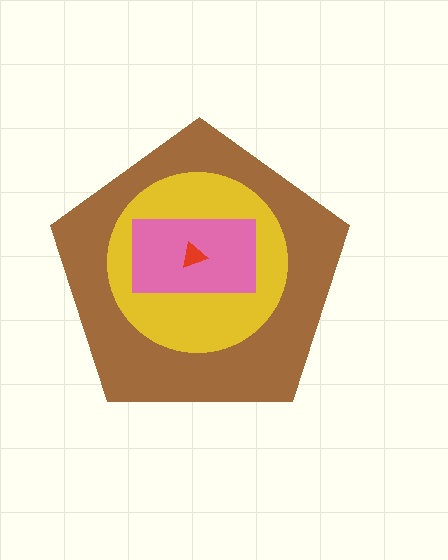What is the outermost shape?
The brown pentagon.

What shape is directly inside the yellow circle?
The pink rectangle.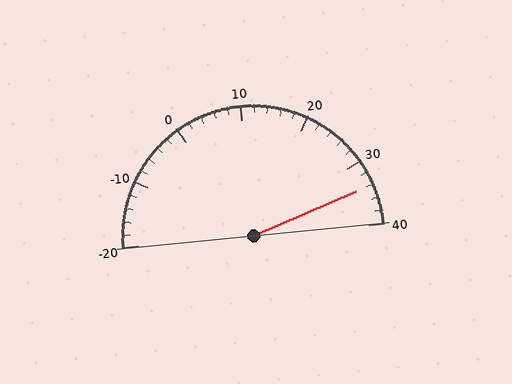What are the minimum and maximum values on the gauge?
The gauge ranges from -20 to 40.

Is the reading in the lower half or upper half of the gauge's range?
The reading is in the upper half of the range (-20 to 40).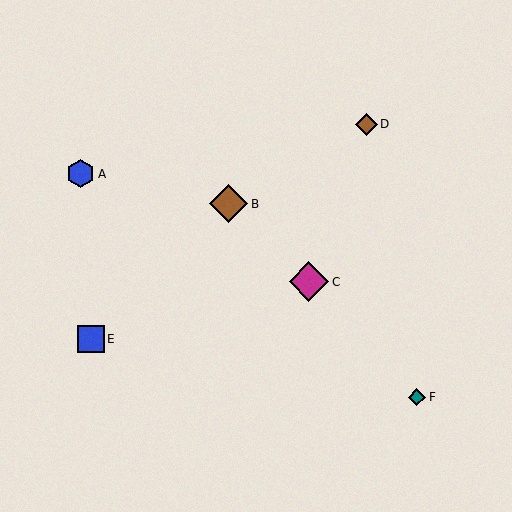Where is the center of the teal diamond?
The center of the teal diamond is at (417, 397).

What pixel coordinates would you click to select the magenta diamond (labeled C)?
Click at (309, 282) to select the magenta diamond C.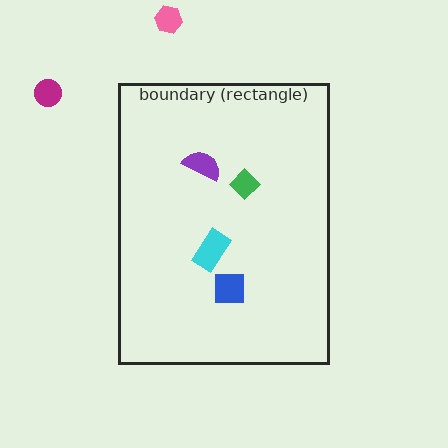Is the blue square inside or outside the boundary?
Inside.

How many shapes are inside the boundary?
4 inside, 2 outside.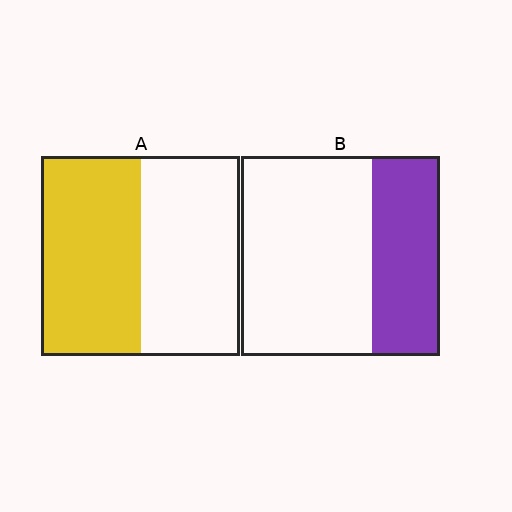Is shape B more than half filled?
No.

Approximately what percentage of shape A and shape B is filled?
A is approximately 50% and B is approximately 35%.